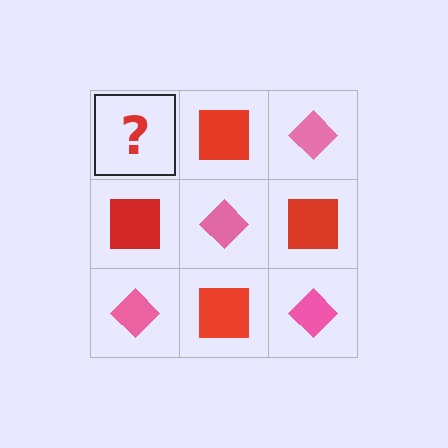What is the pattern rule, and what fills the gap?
The rule is that it alternates pink diamond and red square in a checkerboard pattern. The gap should be filled with a pink diamond.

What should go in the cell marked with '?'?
The missing cell should contain a pink diamond.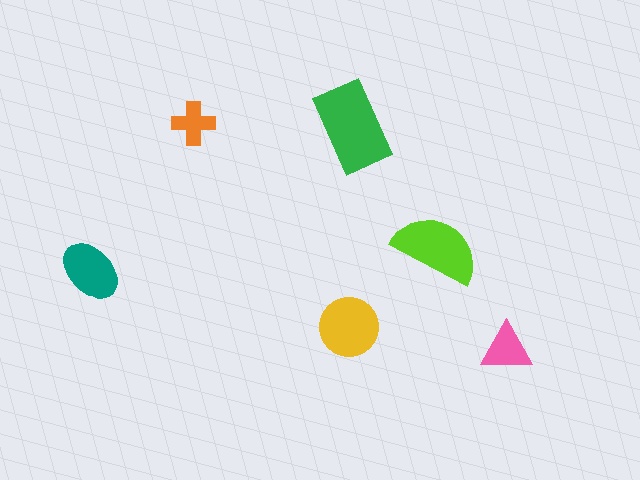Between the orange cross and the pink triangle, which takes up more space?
The pink triangle.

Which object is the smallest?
The orange cross.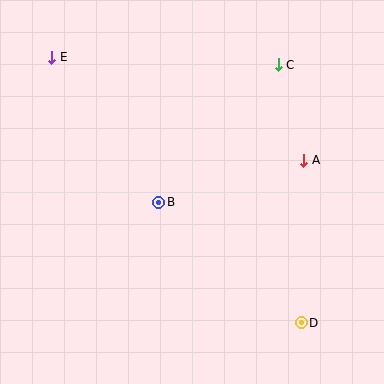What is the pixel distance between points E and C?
The distance between E and C is 227 pixels.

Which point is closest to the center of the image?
Point B at (159, 202) is closest to the center.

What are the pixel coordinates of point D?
Point D is at (301, 323).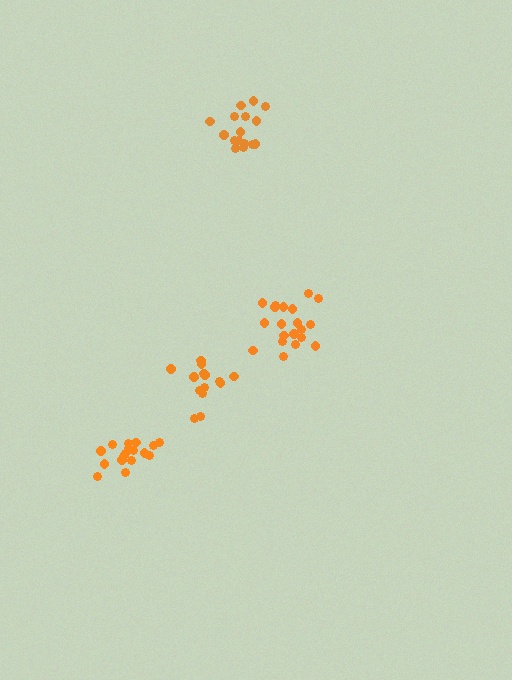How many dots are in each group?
Group 1: 14 dots, Group 2: 17 dots, Group 3: 16 dots, Group 4: 20 dots (67 total).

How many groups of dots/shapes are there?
There are 4 groups.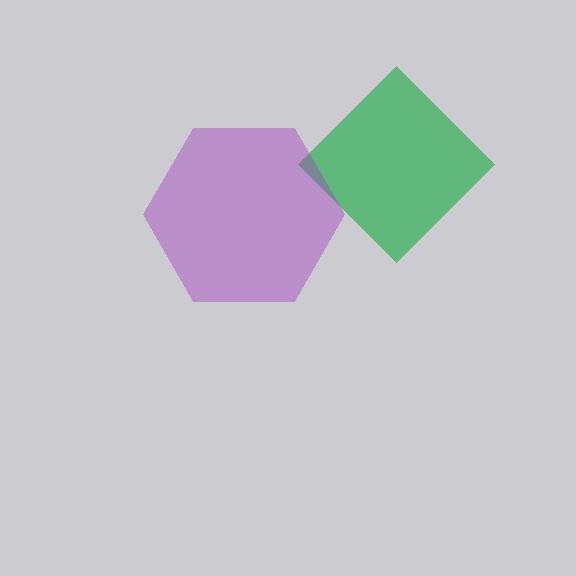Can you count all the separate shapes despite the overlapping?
Yes, there are 2 separate shapes.